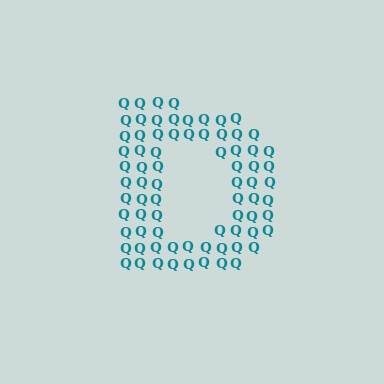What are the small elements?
The small elements are letter Q's.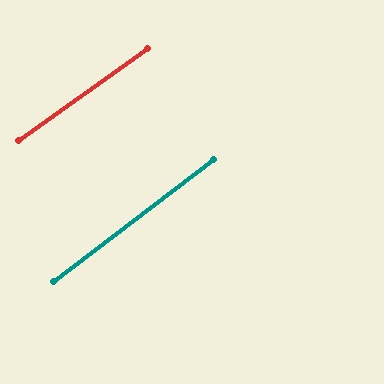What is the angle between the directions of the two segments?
Approximately 2 degrees.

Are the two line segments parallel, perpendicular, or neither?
Parallel — their directions differ by only 2.0°.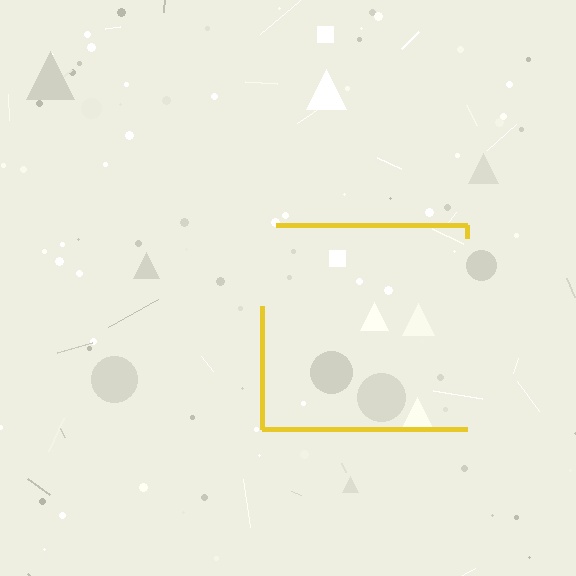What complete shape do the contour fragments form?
The contour fragments form a square.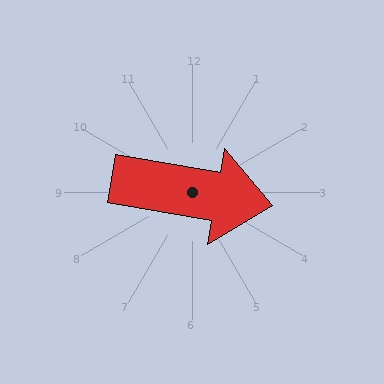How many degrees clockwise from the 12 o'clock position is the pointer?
Approximately 100 degrees.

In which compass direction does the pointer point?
East.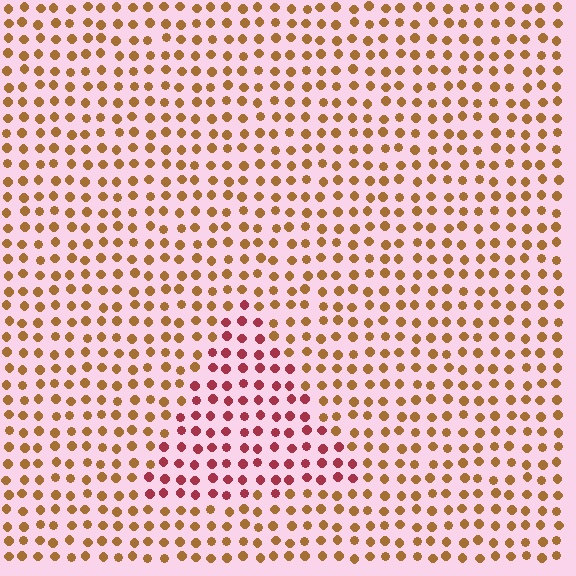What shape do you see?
I see a triangle.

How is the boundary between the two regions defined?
The boundary is defined purely by a slight shift in hue (about 44 degrees). Spacing, size, and orientation are identical on both sides.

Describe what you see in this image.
The image is filled with small brown elements in a uniform arrangement. A triangle-shaped region is visible where the elements are tinted to a slightly different hue, forming a subtle color boundary.